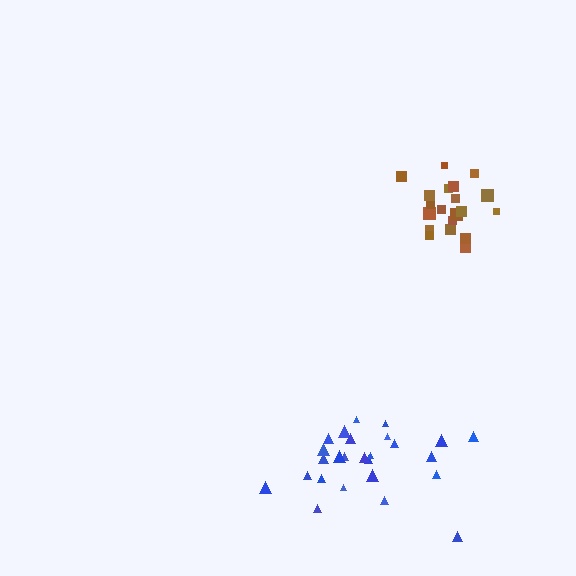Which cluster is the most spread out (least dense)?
Blue.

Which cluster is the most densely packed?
Brown.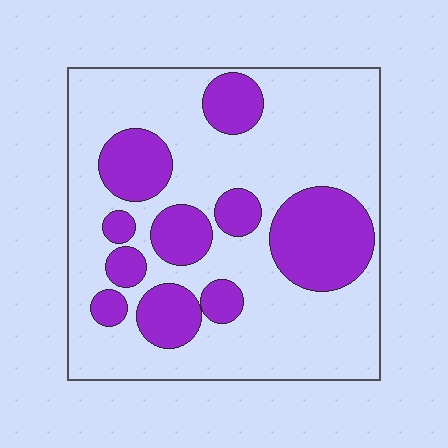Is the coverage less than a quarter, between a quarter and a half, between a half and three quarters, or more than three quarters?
Between a quarter and a half.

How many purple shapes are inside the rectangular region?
10.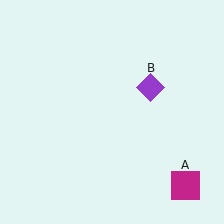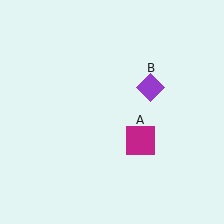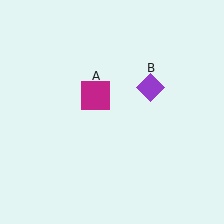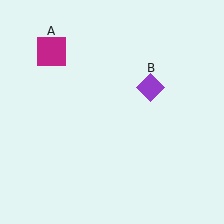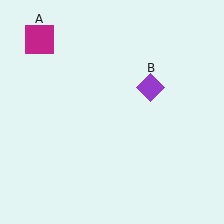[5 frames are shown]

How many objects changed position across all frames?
1 object changed position: magenta square (object A).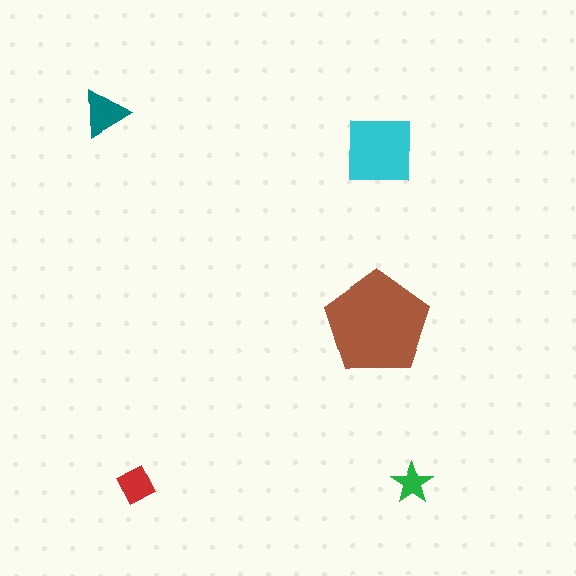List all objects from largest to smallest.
The brown pentagon, the cyan square, the teal triangle, the red diamond, the green star.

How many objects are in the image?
There are 5 objects in the image.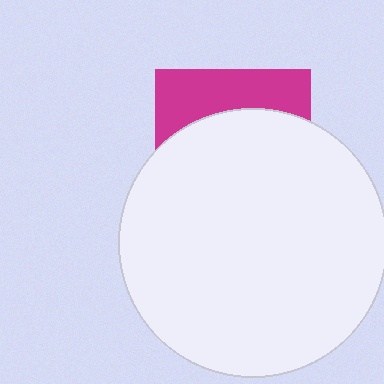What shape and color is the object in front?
The object in front is a white circle.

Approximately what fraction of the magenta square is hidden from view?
Roughly 69% of the magenta square is hidden behind the white circle.